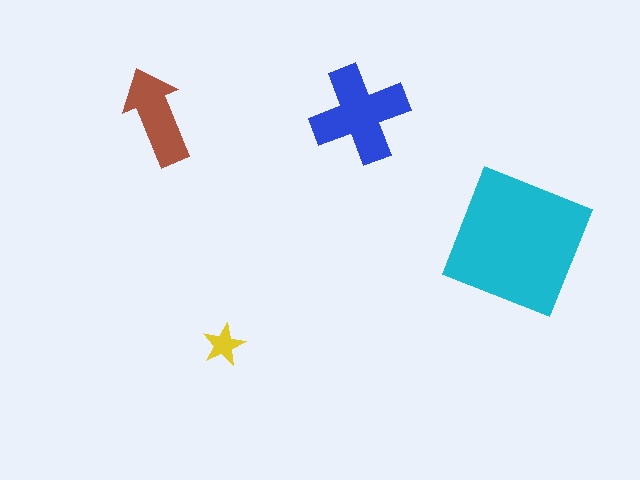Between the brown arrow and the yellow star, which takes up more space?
The brown arrow.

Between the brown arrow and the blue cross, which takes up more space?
The blue cross.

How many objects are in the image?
There are 4 objects in the image.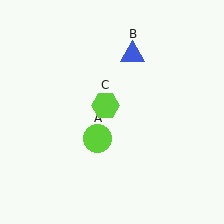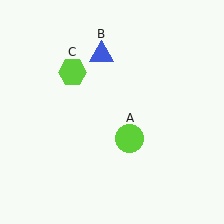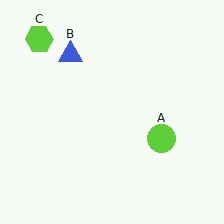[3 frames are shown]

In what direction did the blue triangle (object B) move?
The blue triangle (object B) moved left.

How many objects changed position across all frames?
3 objects changed position: lime circle (object A), blue triangle (object B), lime hexagon (object C).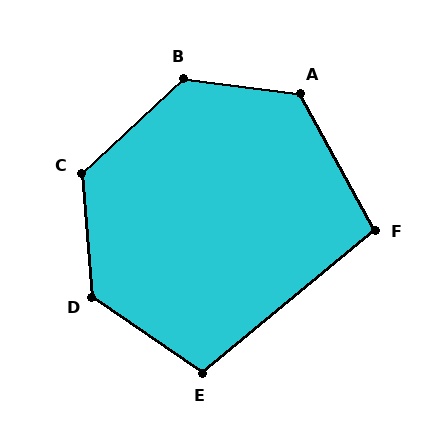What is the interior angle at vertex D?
Approximately 129 degrees (obtuse).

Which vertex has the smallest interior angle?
F, at approximately 101 degrees.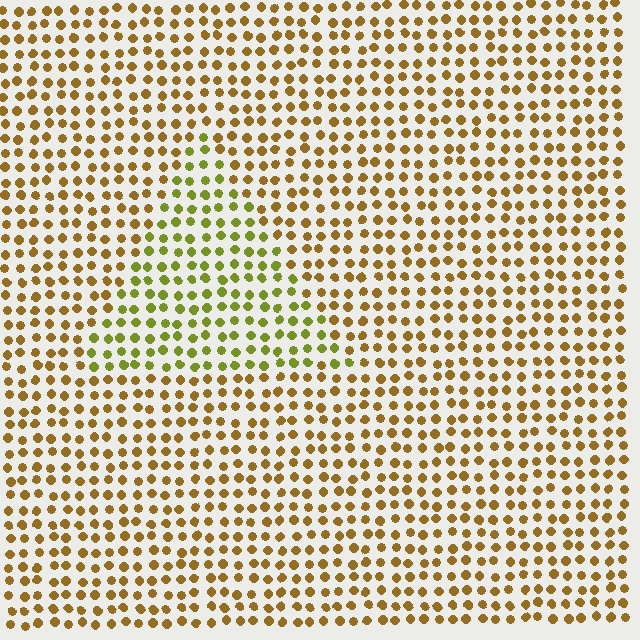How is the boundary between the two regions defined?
The boundary is defined purely by a slight shift in hue (about 36 degrees). Spacing, size, and orientation are identical on both sides.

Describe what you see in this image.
The image is filled with small brown elements in a uniform arrangement. A triangle-shaped region is visible where the elements are tinted to a slightly different hue, forming a subtle color boundary.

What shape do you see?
I see a triangle.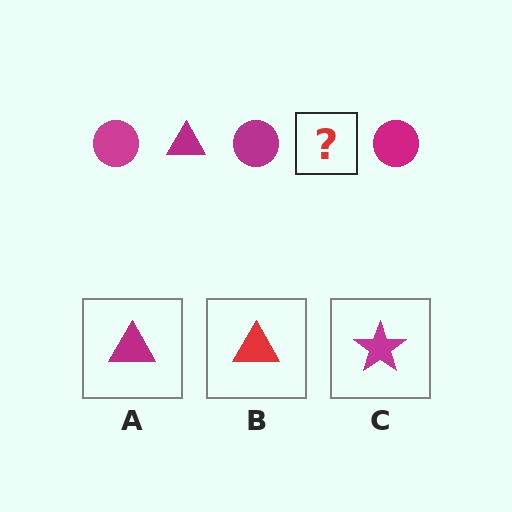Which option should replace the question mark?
Option A.